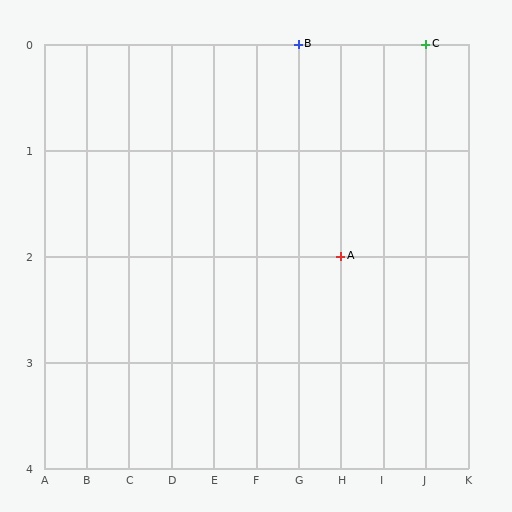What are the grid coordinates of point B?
Point B is at grid coordinates (G, 0).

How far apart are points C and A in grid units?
Points C and A are 2 columns and 2 rows apart (about 2.8 grid units diagonally).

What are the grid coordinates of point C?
Point C is at grid coordinates (J, 0).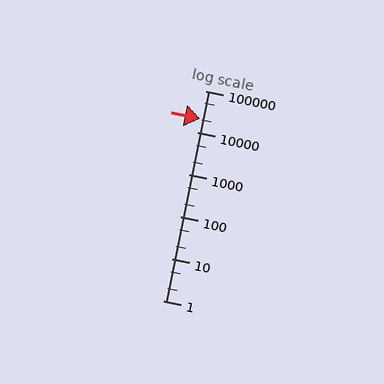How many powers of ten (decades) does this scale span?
The scale spans 5 decades, from 1 to 100000.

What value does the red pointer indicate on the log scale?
The pointer indicates approximately 22000.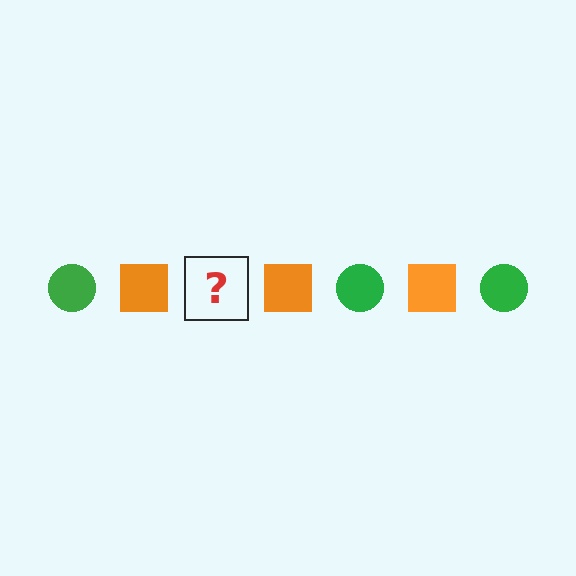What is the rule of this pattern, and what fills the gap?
The rule is that the pattern alternates between green circle and orange square. The gap should be filled with a green circle.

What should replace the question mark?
The question mark should be replaced with a green circle.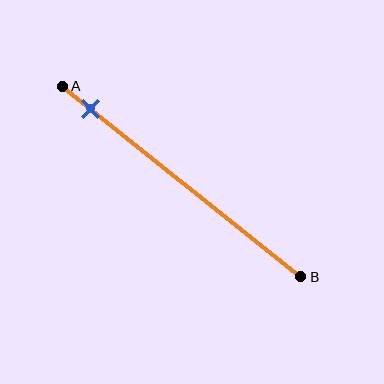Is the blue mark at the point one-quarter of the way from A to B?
No, the mark is at about 10% from A, not at the 25% one-quarter point.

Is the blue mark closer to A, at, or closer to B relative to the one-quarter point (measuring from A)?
The blue mark is closer to point A than the one-quarter point of segment AB.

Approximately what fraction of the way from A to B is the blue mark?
The blue mark is approximately 10% of the way from A to B.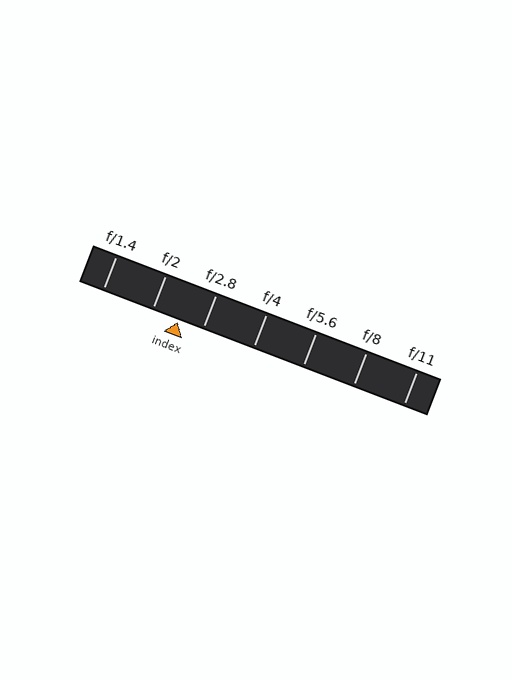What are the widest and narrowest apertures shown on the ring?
The widest aperture shown is f/1.4 and the narrowest is f/11.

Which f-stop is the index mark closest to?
The index mark is closest to f/2.8.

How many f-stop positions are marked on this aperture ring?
There are 7 f-stop positions marked.